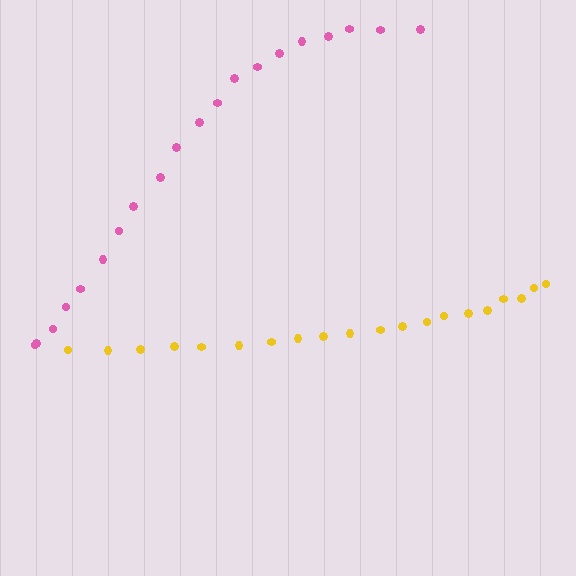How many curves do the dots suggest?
There are 2 distinct paths.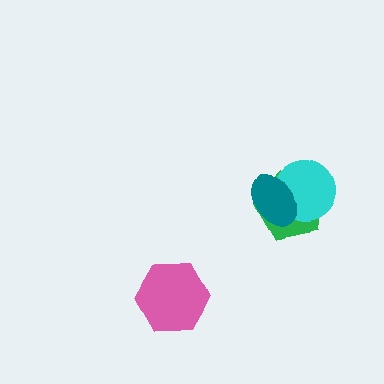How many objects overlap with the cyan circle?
2 objects overlap with the cyan circle.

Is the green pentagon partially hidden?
Yes, it is partially covered by another shape.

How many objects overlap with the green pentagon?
2 objects overlap with the green pentagon.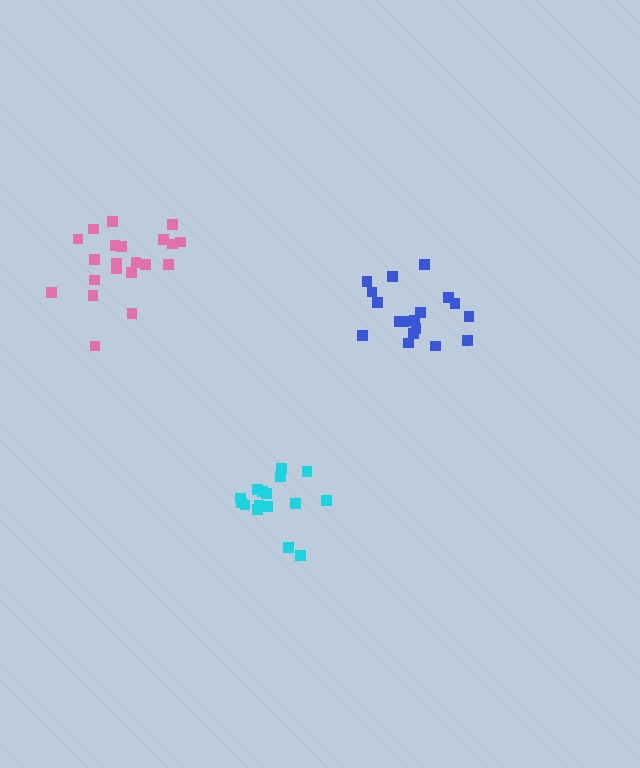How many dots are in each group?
Group 1: 18 dots, Group 2: 21 dots, Group 3: 16 dots (55 total).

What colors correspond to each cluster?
The clusters are colored: blue, pink, cyan.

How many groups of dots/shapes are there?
There are 3 groups.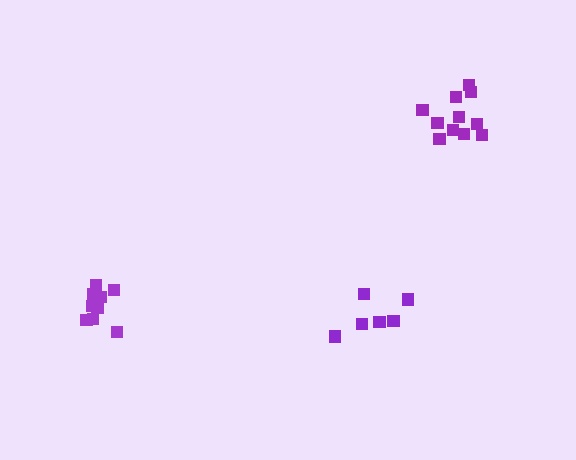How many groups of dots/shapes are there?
There are 3 groups.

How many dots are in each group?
Group 1: 11 dots, Group 2: 7 dots, Group 3: 9 dots (27 total).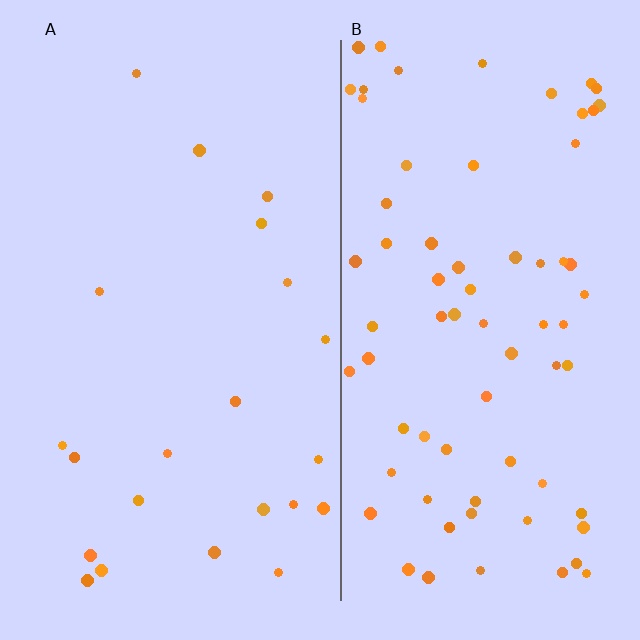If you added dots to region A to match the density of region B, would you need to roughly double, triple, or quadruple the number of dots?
Approximately triple.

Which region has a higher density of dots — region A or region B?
B (the right).